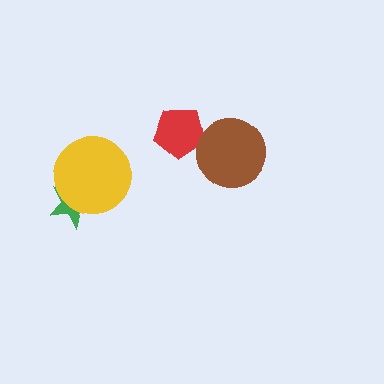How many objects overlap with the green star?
1 object overlaps with the green star.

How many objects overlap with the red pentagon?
1 object overlaps with the red pentagon.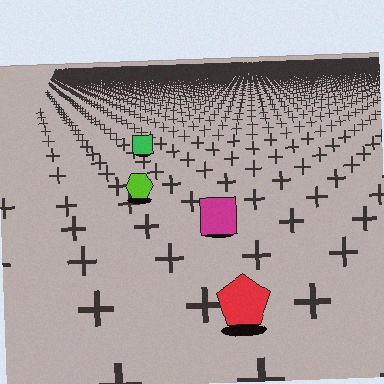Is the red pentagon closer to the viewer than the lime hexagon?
Yes. The red pentagon is closer — you can tell from the texture gradient: the ground texture is coarser near it.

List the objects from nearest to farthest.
From nearest to farthest: the red pentagon, the magenta square, the lime hexagon, the green square.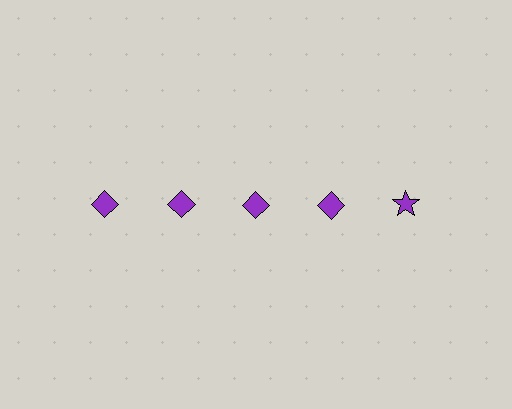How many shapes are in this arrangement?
There are 5 shapes arranged in a grid pattern.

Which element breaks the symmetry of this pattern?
The purple star in the top row, rightmost column breaks the symmetry. All other shapes are purple diamonds.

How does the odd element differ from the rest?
It has a different shape: star instead of diamond.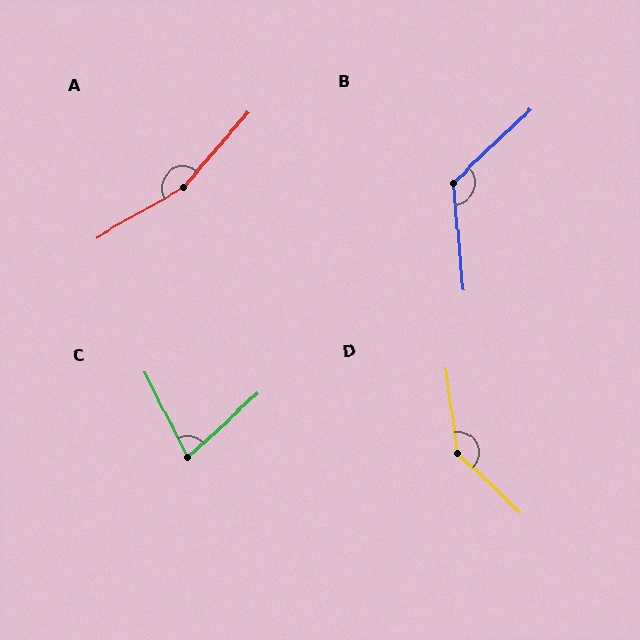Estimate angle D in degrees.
Approximately 142 degrees.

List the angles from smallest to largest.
C (74°), B (128°), D (142°), A (161°).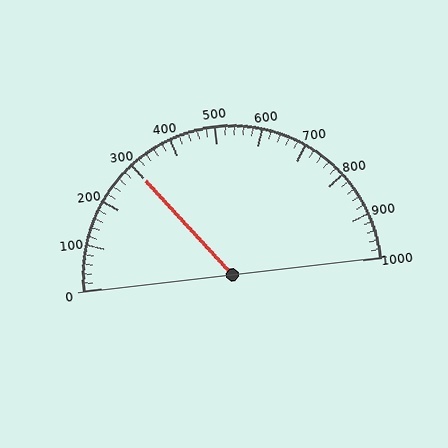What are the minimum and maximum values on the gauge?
The gauge ranges from 0 to 1000.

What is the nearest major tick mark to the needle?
The nearest major tick mark is 300.